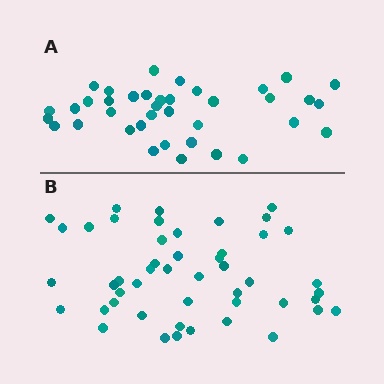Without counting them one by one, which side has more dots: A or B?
Region B (the bottom region) has more dots.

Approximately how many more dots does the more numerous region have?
Region B has roughly 10 or so more dots than region A.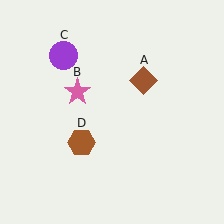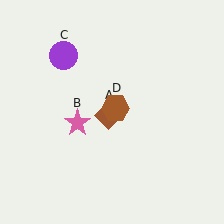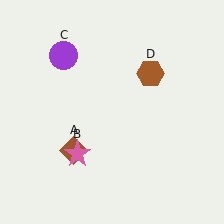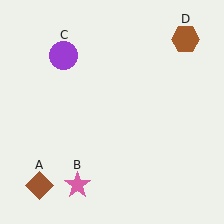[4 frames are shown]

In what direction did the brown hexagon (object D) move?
The brown hexagon (object D) moved up and to the right.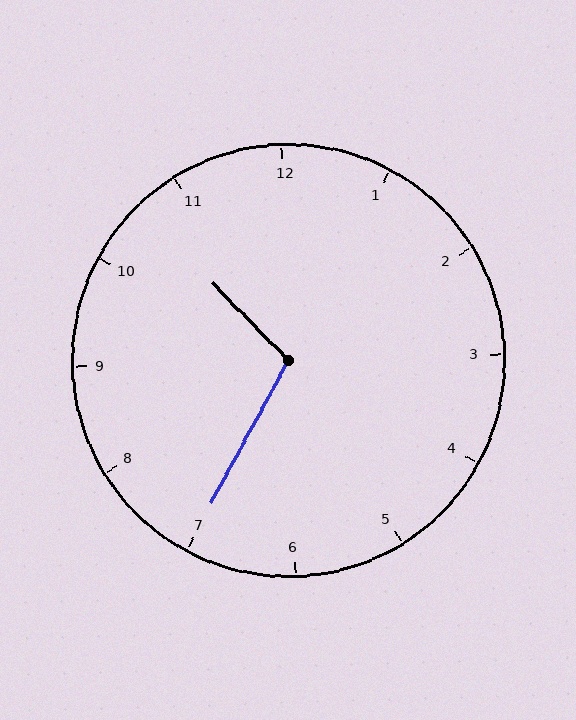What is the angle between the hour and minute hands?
Approximately 108 degrees.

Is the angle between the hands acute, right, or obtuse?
It is obtuse.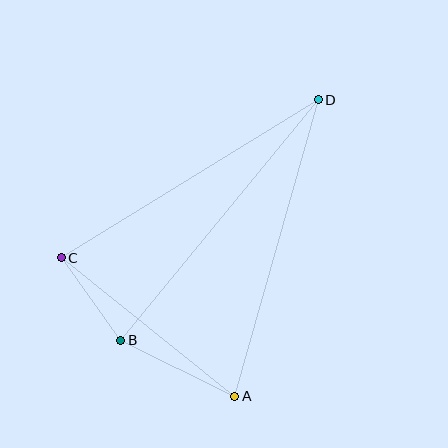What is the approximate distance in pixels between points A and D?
The distance between A and D is approximately 308 pixels.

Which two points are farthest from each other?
Points B and D are farthest from each other.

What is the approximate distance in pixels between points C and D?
The distance between C and D is approximately 302 pixels.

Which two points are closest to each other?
Points B and C are closest to each other.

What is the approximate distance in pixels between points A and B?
The distance between A and B is approximately 127 pixels.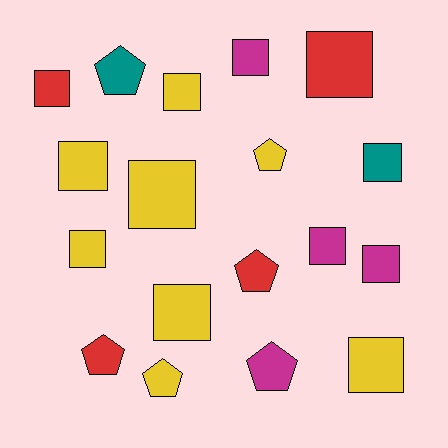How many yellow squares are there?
There are 6 yellow squares.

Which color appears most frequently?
Yellow, with 8 objects.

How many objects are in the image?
There are 18 objects.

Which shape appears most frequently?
Square, with 12 objects.